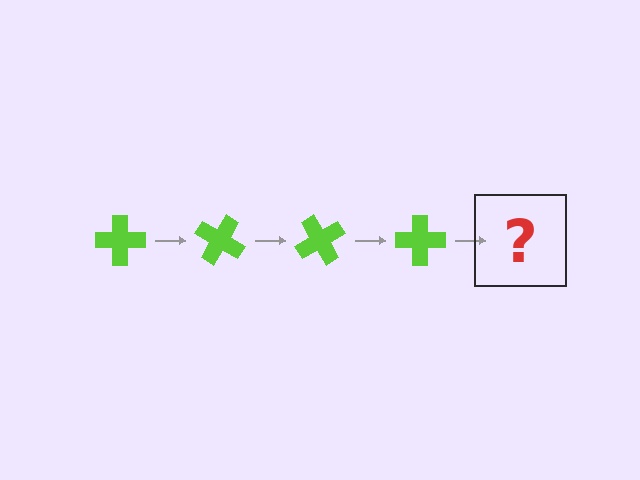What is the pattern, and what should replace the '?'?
The pattern is that the cross rotates 30 degrees each step. The '?' should be a lime cross rotated 120 degrees.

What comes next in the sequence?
The next element should be a lime cross rotated 120 degrees.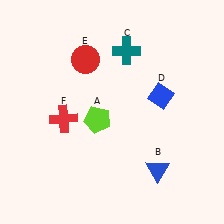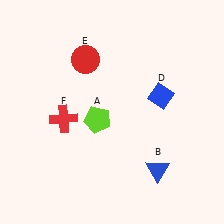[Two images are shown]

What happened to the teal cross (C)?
The teal cross (C) was removed in Image 2. It was in the top-right area of Image 1.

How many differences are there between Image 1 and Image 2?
There is 1 difference between the two images.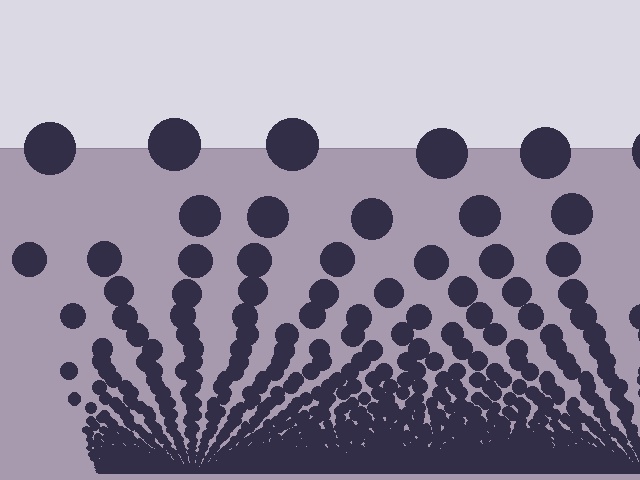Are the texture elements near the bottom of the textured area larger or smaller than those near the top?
Smaller. The gradient is inverted — elements near the bottom are smaller and denser.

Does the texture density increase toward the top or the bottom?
Density increases toward the bottom.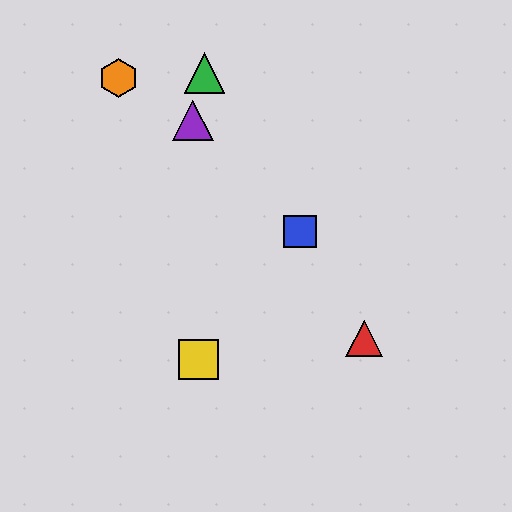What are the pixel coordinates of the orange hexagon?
The orange hexagon is at (118, 78).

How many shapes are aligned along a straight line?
3 shapes (the red triangle, the blue square, the green triangle) are aligned along a straight line.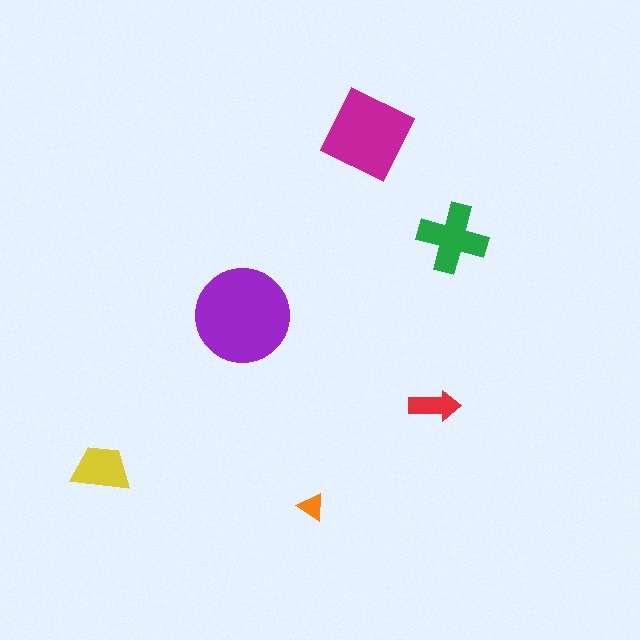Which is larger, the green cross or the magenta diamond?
The magenta diamond.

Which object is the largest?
The purple circle.